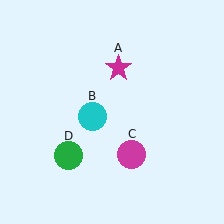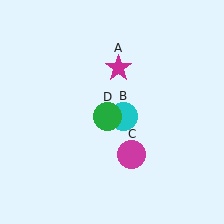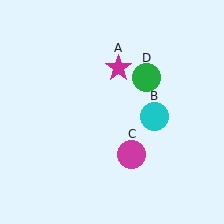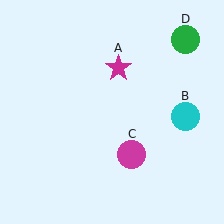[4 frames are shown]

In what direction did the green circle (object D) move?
The green circle (object D) moved up and to the right.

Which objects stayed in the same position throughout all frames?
Magenta star (object A) and magenta circle (object C) remained stationary.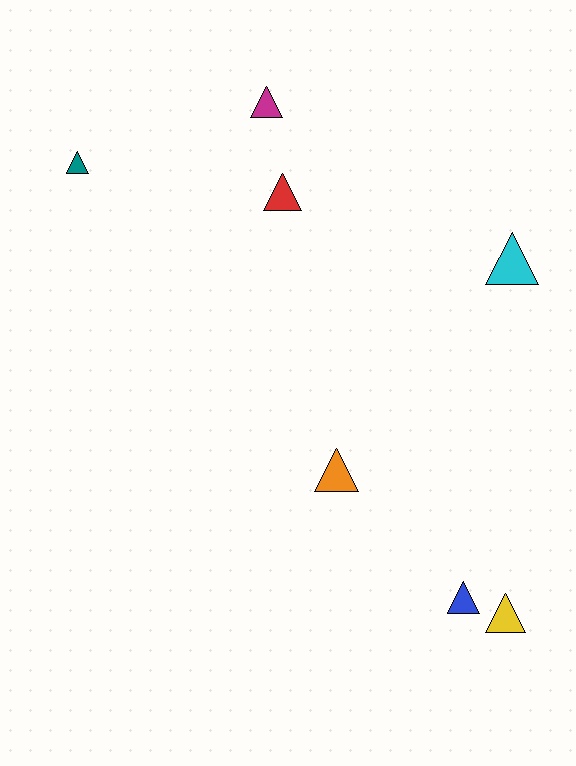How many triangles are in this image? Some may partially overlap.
There are 7 triangles.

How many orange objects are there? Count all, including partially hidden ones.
There is 1 orange object.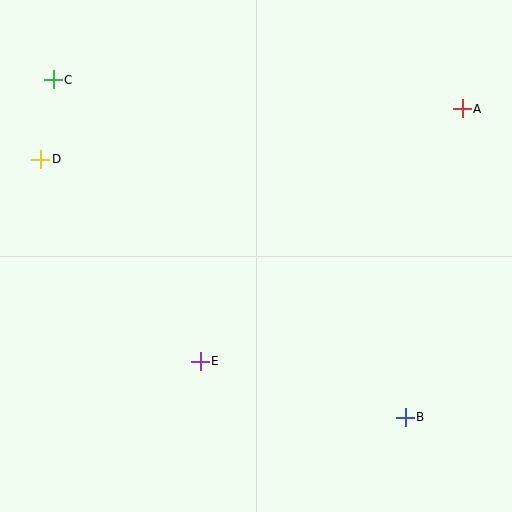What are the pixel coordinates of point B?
Point B is at (405, 417).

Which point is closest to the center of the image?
Point E at (200, 361) is closest to the center.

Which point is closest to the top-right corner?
Point A is closest to the top-right corner.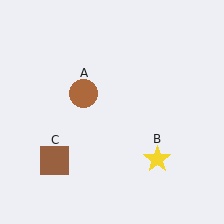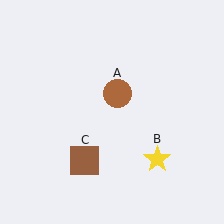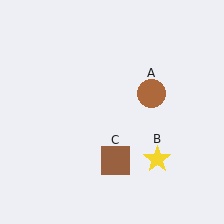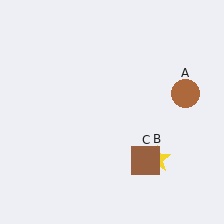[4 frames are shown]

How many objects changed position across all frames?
2 objects changed position: brown circle (object A), brown square (object C).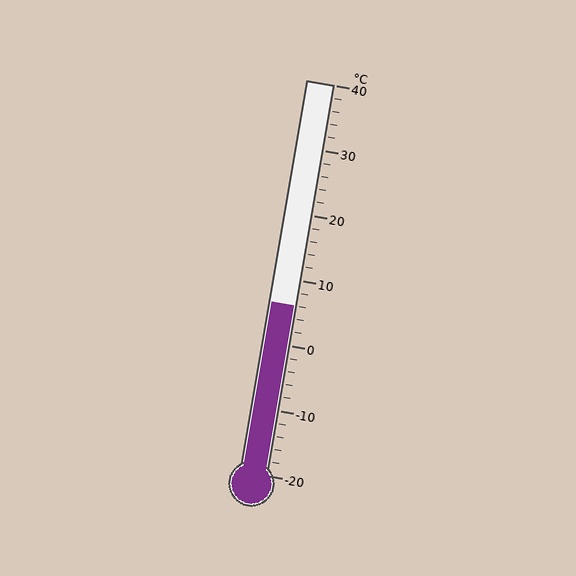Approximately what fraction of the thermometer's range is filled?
The thermometer is filled to approximately 45% of its range.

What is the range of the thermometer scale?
The thermometer scale ranges from -20°C to 40°C.